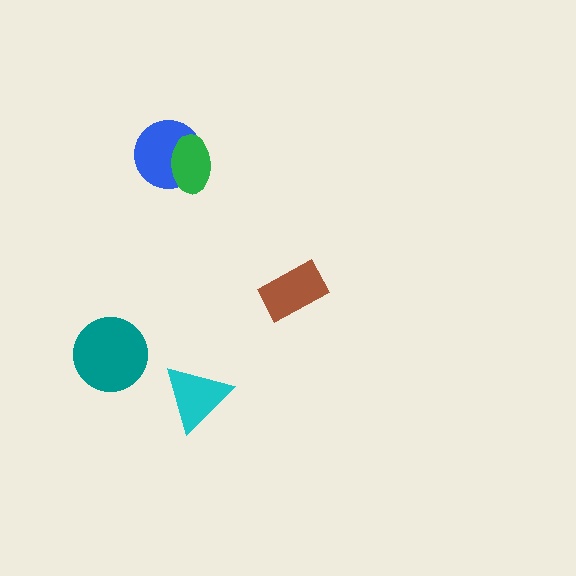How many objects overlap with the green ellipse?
1 object overlaps with the green ellipse.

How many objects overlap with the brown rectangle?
0 objects overlap with the brown rectangle.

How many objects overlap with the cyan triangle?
0 objects overlap with the cyan triangle.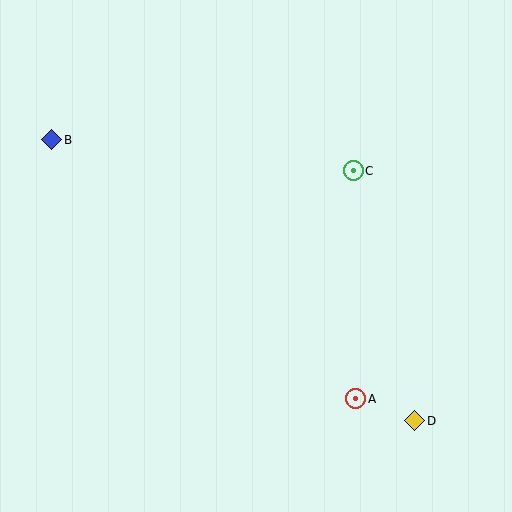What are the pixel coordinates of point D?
Point D is at (415, 421).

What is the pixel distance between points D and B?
The distance between D and B is 459 pixels.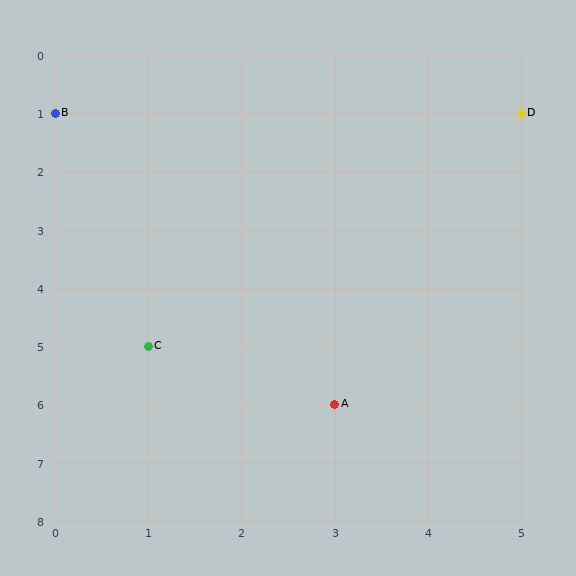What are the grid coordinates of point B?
Point B is at grid coordinates (0, 1).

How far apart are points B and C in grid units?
Points B and C are 1 column and 4 rows apart (about 4.1 grid units diagonally).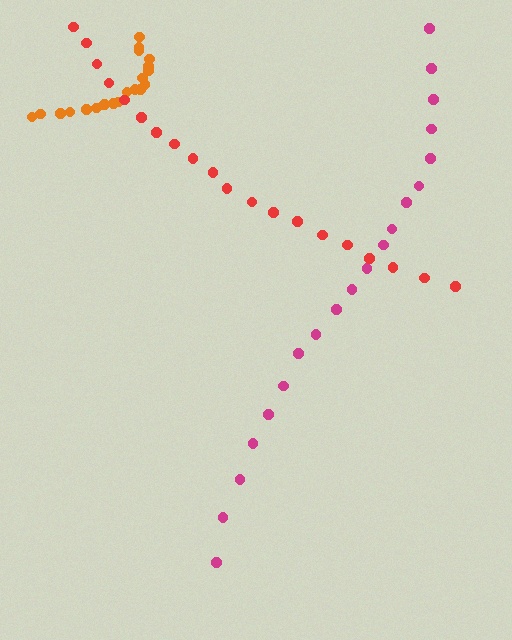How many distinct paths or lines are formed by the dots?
There are 3 distinct paths.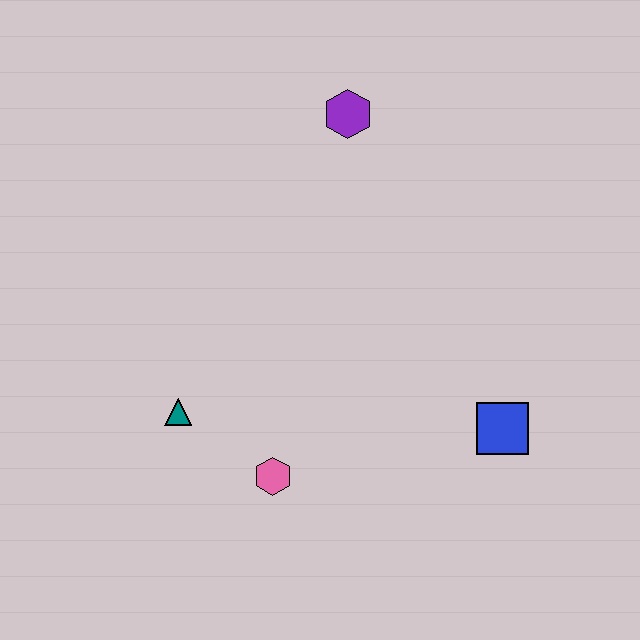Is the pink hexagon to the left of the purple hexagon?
Yes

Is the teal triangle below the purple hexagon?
Yes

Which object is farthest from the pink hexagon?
The purple hexagon is farthest from the pink hexagon.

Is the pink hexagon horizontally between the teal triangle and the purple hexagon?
Yes